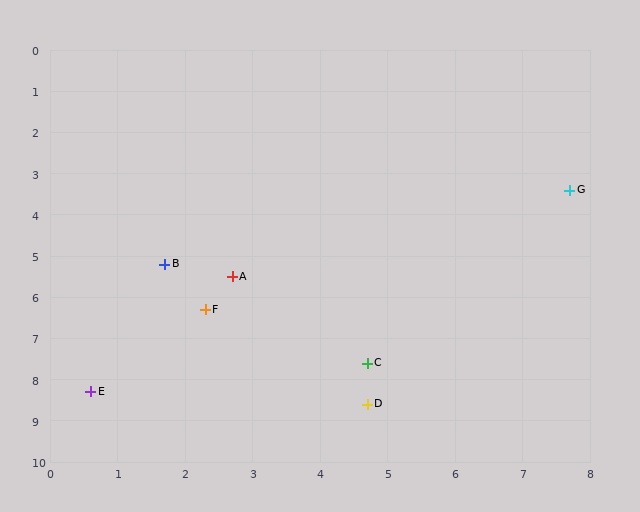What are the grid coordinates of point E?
Point E is at approximately (0.6, 8.3).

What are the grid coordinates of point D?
Point D is at approximately (4.7, 8.6).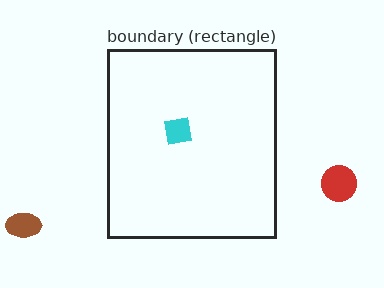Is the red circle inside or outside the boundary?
Outside.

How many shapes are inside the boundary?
1 inside, 2 outside.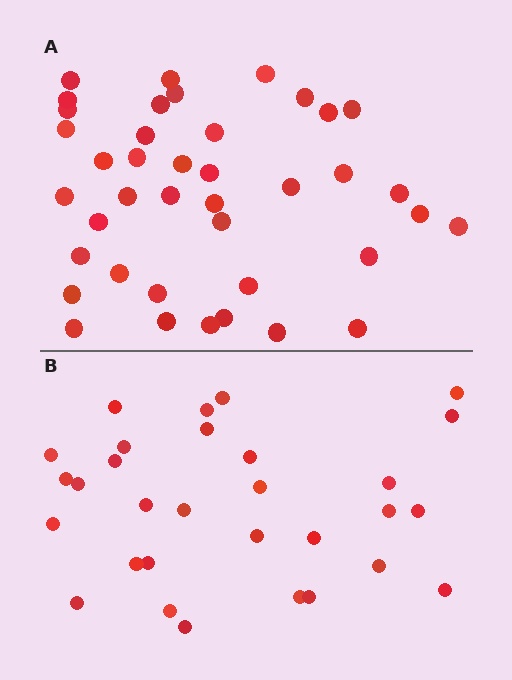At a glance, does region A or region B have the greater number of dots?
Region A (the top region) has more dots.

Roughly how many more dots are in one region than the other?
Region A has roughly 10 or so more dots than region B.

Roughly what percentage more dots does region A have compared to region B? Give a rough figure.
About 35% more.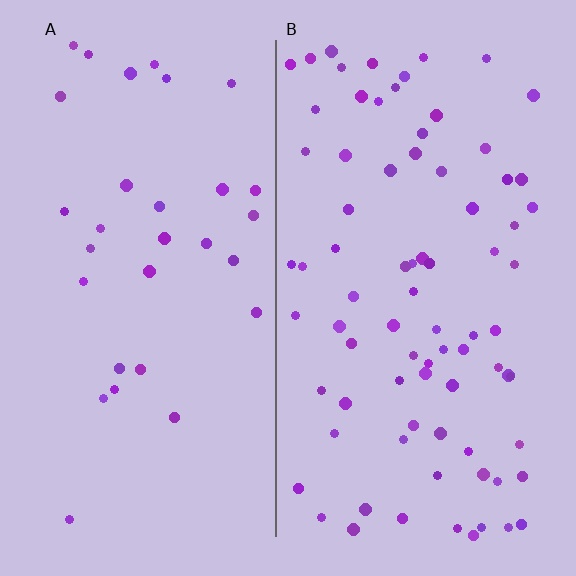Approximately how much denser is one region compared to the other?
Approximately 2.6× — region B over region A.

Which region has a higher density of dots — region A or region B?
B (the right).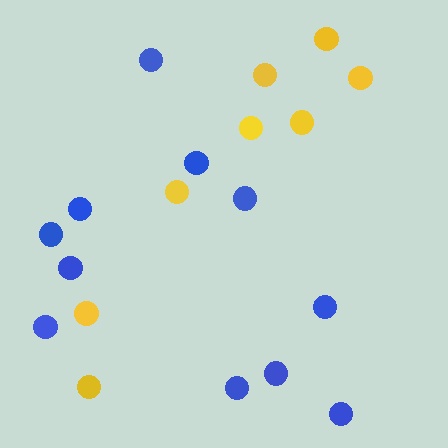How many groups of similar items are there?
There are 2 groups: one group of yellow circles (8) and one group of blue circles (11).